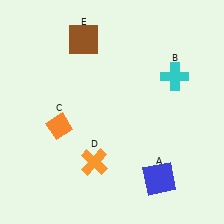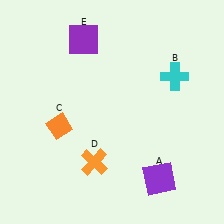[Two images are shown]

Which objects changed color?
A changed from blue to purple. E changed from brown to purple.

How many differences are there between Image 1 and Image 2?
There are 2 differences between the two images.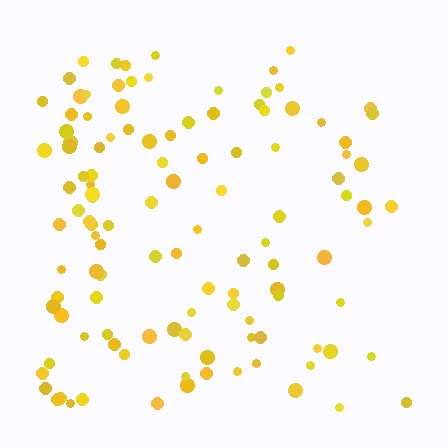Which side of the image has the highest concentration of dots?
The left.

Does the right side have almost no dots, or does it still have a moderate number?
Still a moderate number, just noticeably fewer than the left.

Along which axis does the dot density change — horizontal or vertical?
Horizontal.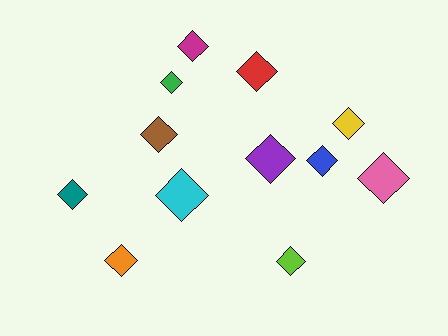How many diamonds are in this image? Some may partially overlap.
There are 12 diamonds.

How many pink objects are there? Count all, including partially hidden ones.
There is 1 pink object.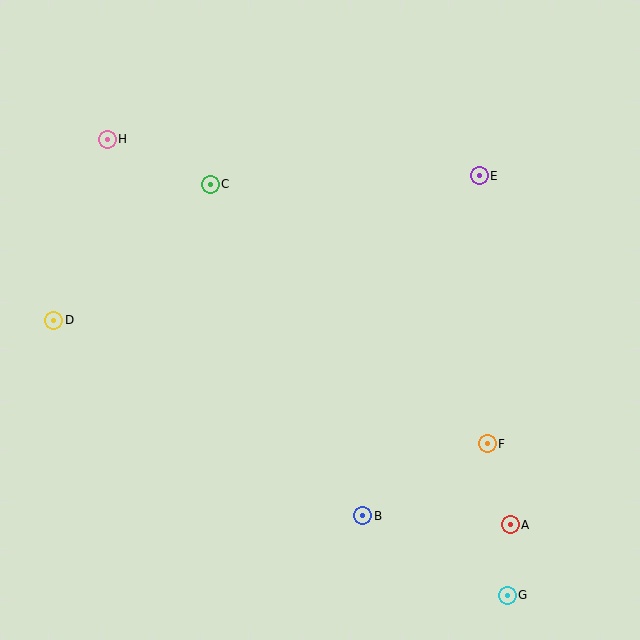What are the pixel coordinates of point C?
Point C is at (210, 184).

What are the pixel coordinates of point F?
Point F is at (487, 444).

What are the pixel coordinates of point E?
Point E is at (479, 176).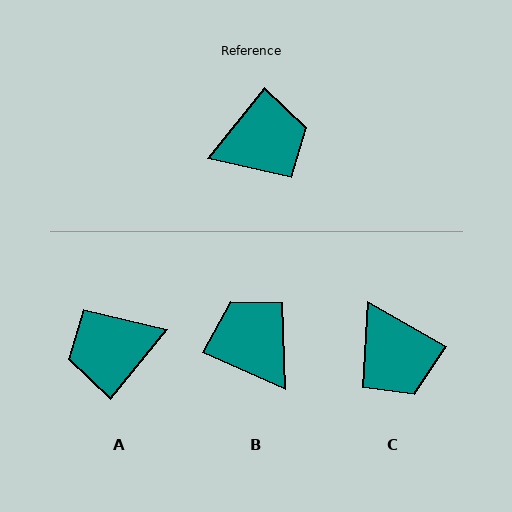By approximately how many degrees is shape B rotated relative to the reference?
Approximately 105 degrees counter-clockwise.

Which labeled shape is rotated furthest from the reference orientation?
A, about 180 degrees away.